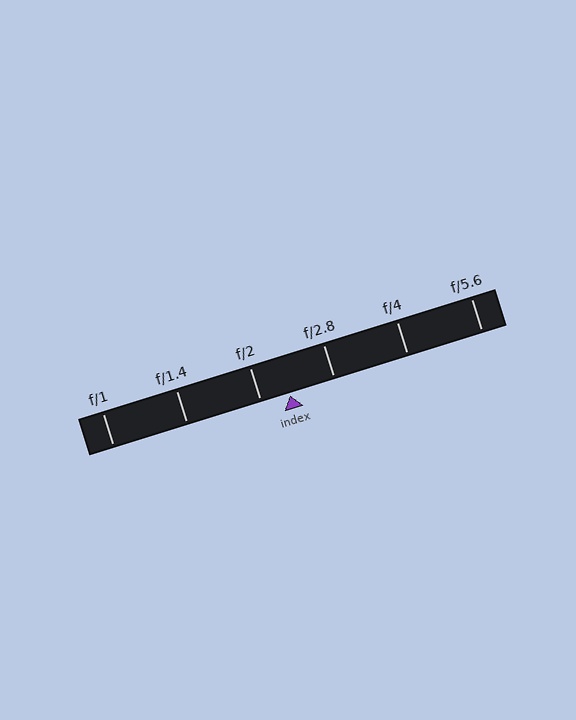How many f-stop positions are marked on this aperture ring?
There are 6 f-stop positions marked.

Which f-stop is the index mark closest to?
The index mark is closest to f/2.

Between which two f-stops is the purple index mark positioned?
The index mark is between f/2 and f/2.8.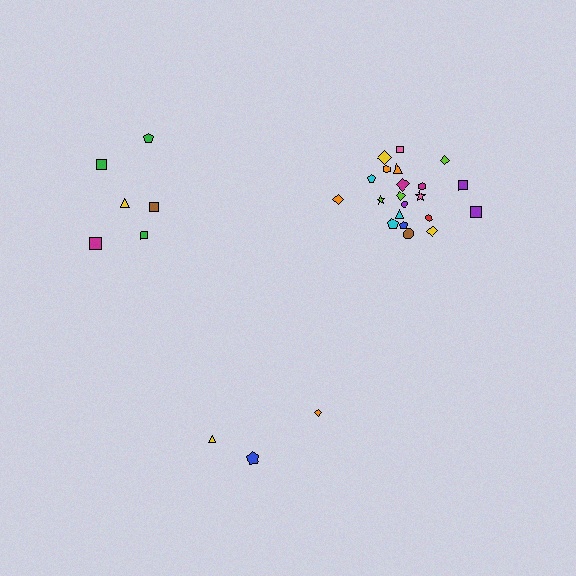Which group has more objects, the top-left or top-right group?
The top-right group.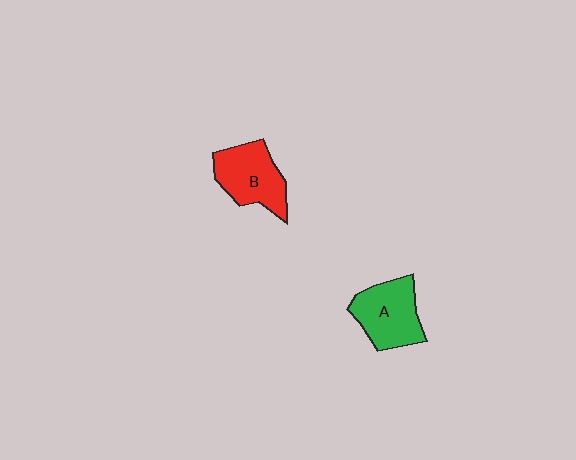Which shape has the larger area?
Shape A (green).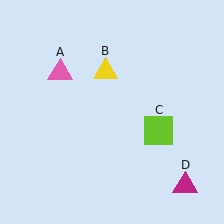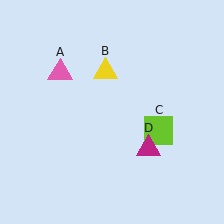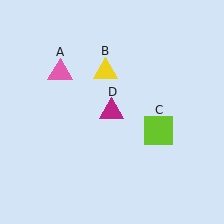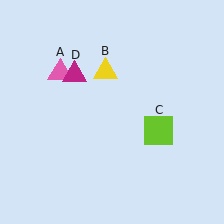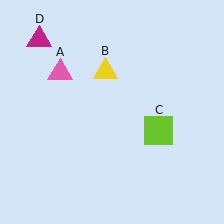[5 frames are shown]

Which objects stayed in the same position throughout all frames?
Pink triangle (object A) and yellow triangle (object B) and lime square (object C) remained stationary.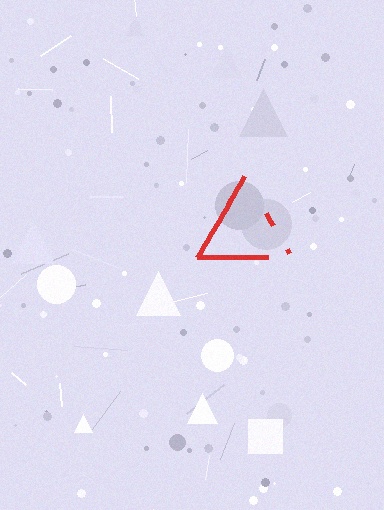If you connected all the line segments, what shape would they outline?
They would outline a triangle.